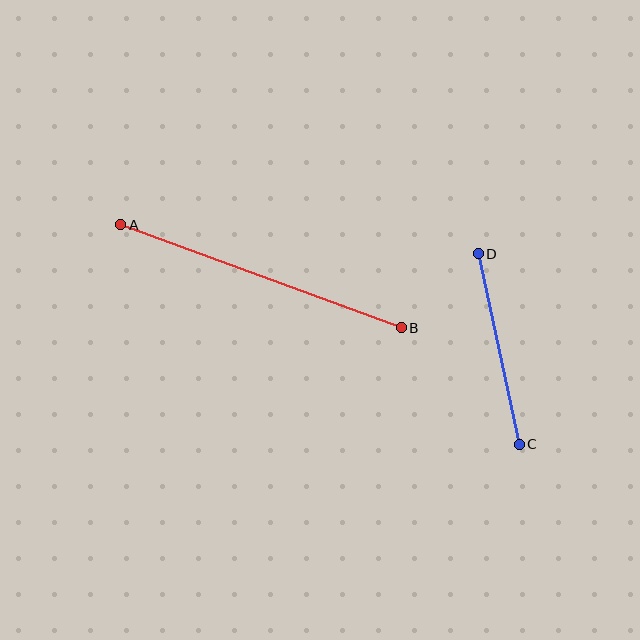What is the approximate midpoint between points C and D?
The midpoint is at approximately (499, 349) pixels.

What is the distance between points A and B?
The distance is approximately 299 pixels.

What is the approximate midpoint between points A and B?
The midpoint is at approximately (261, 276) pixels.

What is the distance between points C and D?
The distance is approximately 195 pixels.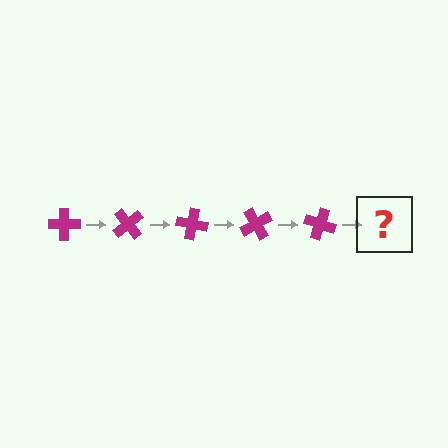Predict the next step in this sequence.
The next step is a magenta cross rotated 250 degrees.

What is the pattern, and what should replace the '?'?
The pattern is that the cross rotates 50 degrees each step. The '?' should be a magenta cross rotated 250 degrees.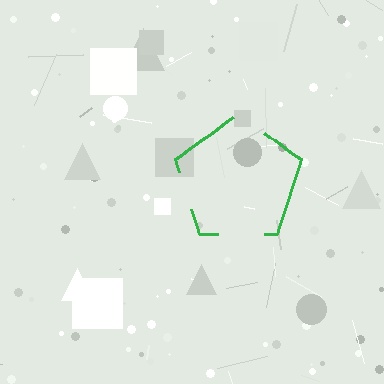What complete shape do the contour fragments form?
The contour fragments form a pentagon.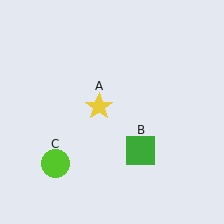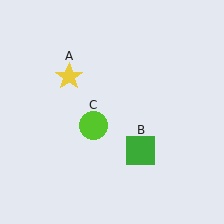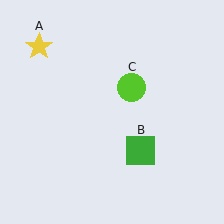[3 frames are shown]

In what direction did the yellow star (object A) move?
The yellow star (object A) moved up and to the left.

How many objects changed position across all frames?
2 objects changed position: yellow star (object A), lime circle (object C).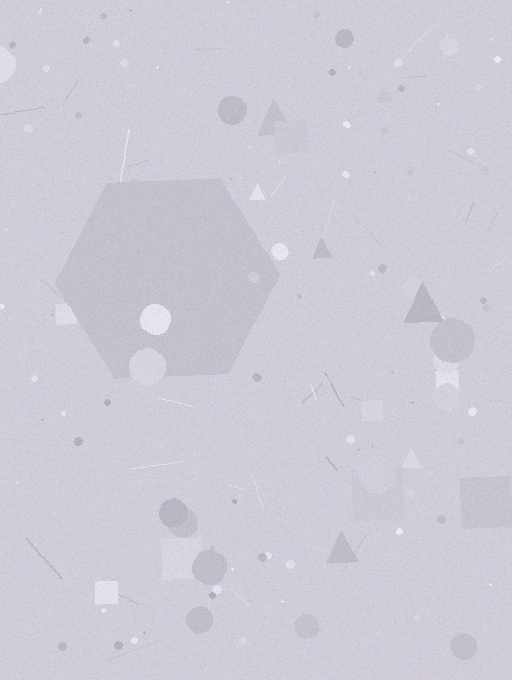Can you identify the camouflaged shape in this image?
The camouflaged shape is a hexagon.